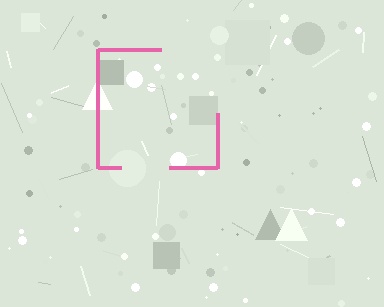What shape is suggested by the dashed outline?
The dashed outline suggests a square.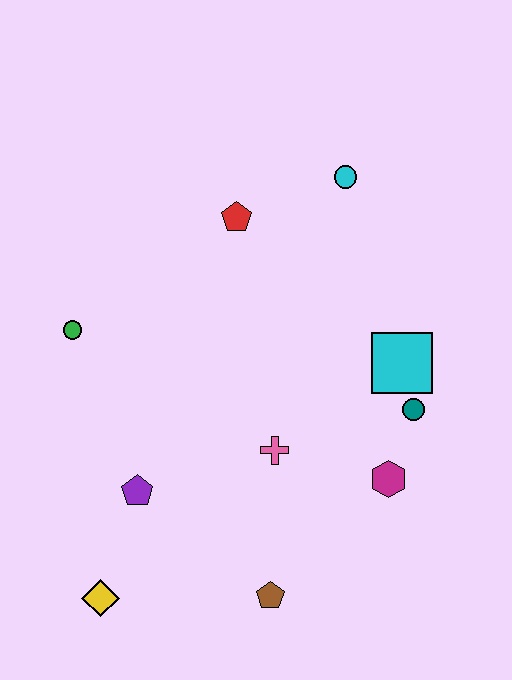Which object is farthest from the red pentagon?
The yellow diamond is farthest from the red pentagon.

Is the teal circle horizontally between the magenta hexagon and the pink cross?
No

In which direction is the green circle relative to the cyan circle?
The green circle is to the left of the cyan circle.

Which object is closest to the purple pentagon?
The yellow diamond is closest to the purple pentagon.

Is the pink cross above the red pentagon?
No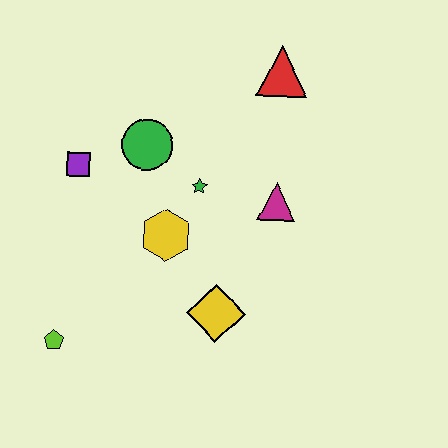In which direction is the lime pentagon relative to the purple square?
The lime pentagon is below the purple square.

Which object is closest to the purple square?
The green circle is closest to the purple square.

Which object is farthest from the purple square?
The red triangle is farthest from the purple square.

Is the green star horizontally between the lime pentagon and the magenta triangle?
Yes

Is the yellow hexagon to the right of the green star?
No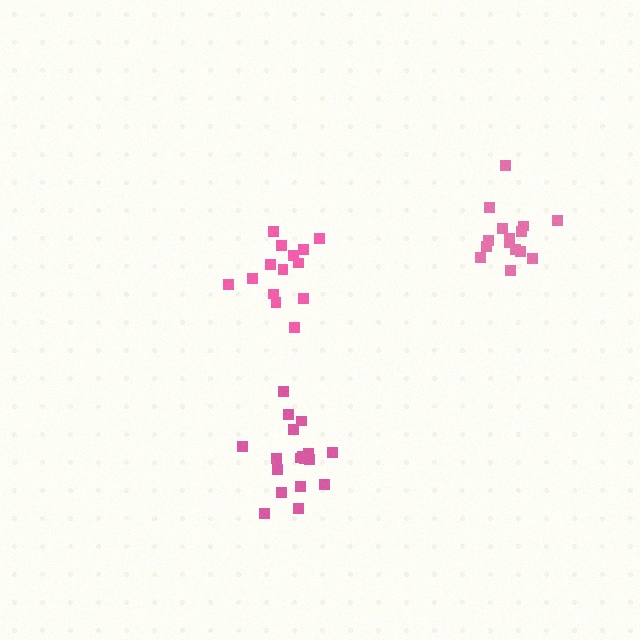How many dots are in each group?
Group 1: 14 dots, Group 2: 15 dots, Group 3: 18 dots (47 total).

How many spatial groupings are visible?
There are 3 spatial groupings.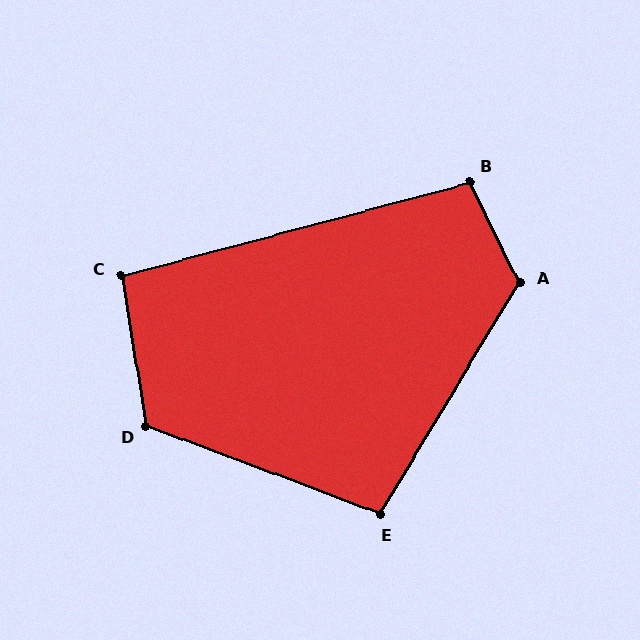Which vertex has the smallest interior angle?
C, at approximately 95 degrees.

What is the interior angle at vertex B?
Approximately 102 degrees (obtuse).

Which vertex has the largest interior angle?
A, at approximately 122 degrees.